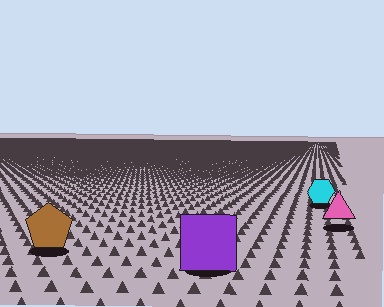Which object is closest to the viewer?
The purple square is closest. The texture marks near it are larger and more spread out.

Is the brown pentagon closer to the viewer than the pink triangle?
Yes. The brown pentagon is closer — you can tell from the texture gradient: the ground texture is coarser near it.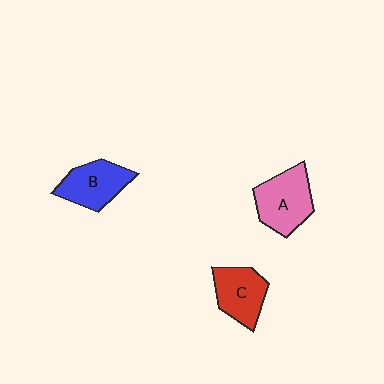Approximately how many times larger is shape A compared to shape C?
Approximately 1.2 times.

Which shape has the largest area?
Shape A (pink).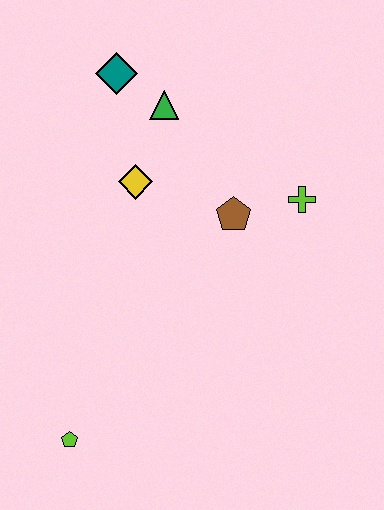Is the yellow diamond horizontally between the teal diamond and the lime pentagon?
No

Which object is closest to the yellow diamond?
The green triangle is closest to the yellow diamond.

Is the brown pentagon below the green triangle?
Yes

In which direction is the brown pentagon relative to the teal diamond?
The brown pentagon is below the teal diamond.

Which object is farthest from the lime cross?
The lime pentagon is farthest from the lime cross.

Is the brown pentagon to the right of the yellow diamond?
Yes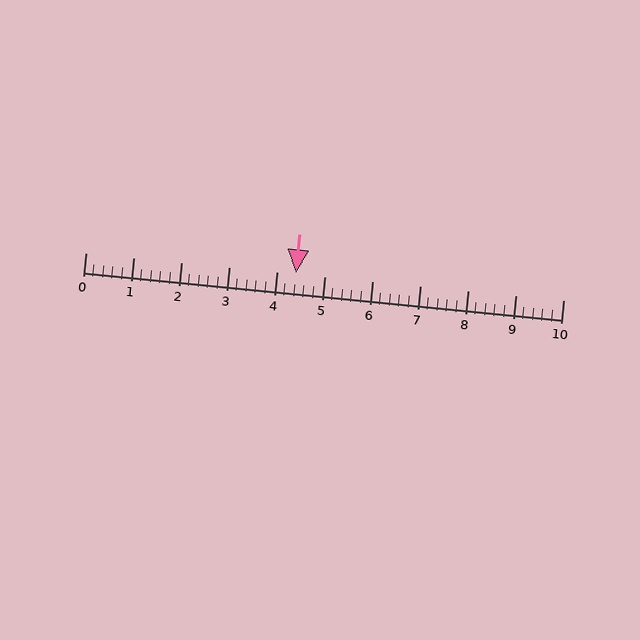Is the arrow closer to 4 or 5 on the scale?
The arrow is closer to 4.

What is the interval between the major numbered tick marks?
The major tick marks are spaced 1 units apart.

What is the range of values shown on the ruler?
The ruler shows values from 0 to 10.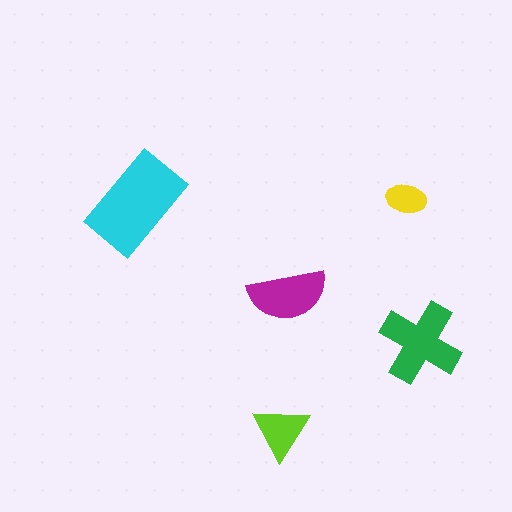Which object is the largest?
The cyan rectangle.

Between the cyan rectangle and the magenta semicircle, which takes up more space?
The cyan rectangle.